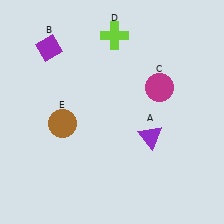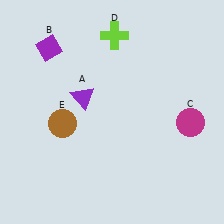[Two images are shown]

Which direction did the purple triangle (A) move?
The purple triangle (A) moved left.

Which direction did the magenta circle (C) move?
The magenta circle (C) moved down.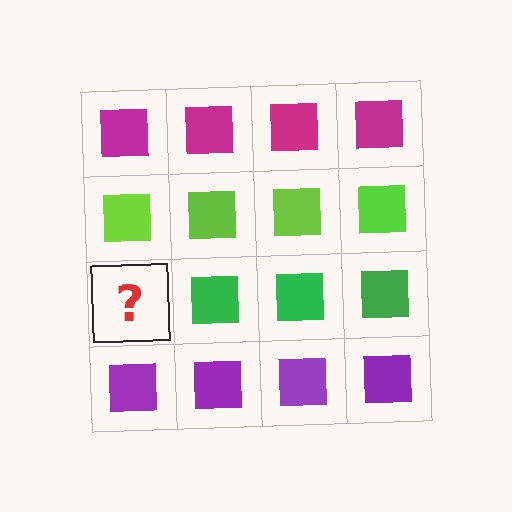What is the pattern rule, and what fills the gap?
The rule is that each row has a consistent color. The gap should be filled with a green square.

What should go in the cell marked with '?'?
The missing cell should contain a green square.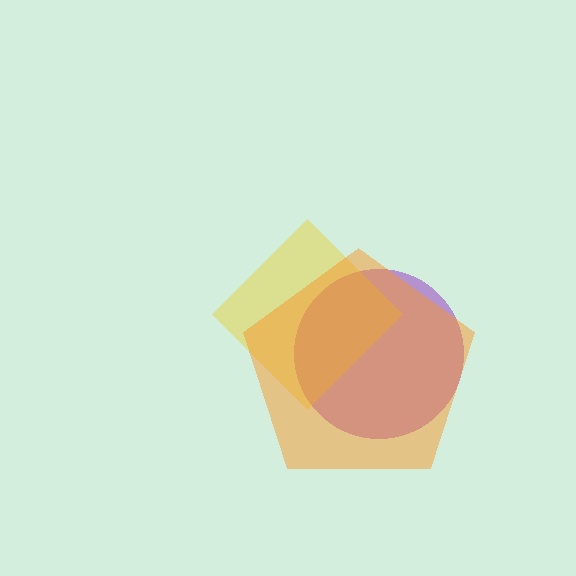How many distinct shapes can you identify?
There are 3 distinct shapes: a purple circle, a yellow diamond, an orange pentagon.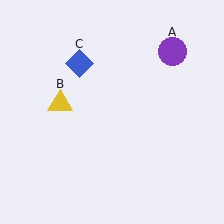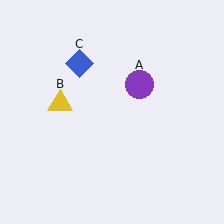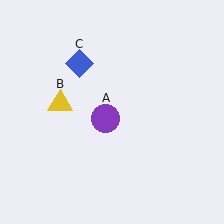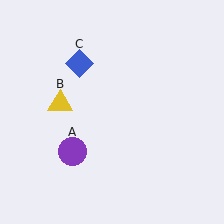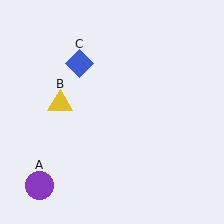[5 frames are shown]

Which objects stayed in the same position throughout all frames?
Yellow triangle (object B) and blue diamond (object C) remained stationary.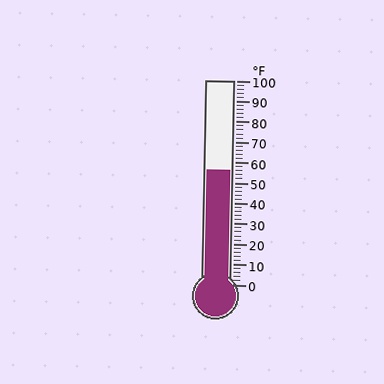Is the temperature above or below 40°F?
The temperature is above 40°F.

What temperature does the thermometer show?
The thermometer shows approximately 56°F.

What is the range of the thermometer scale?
The thermometer scale ranges from 0°F to 100°F.